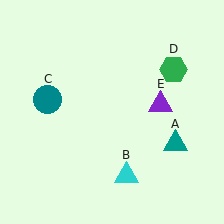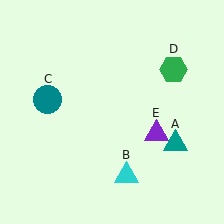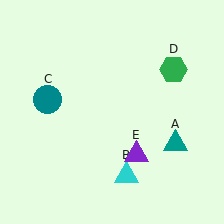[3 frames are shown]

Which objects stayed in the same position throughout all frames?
Teal triangle (object A) and cyan triangle (object B) and teal circle (object C) and green hexagon (object D) remained stationary.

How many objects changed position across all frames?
1 object changed position: purple triangle (object E).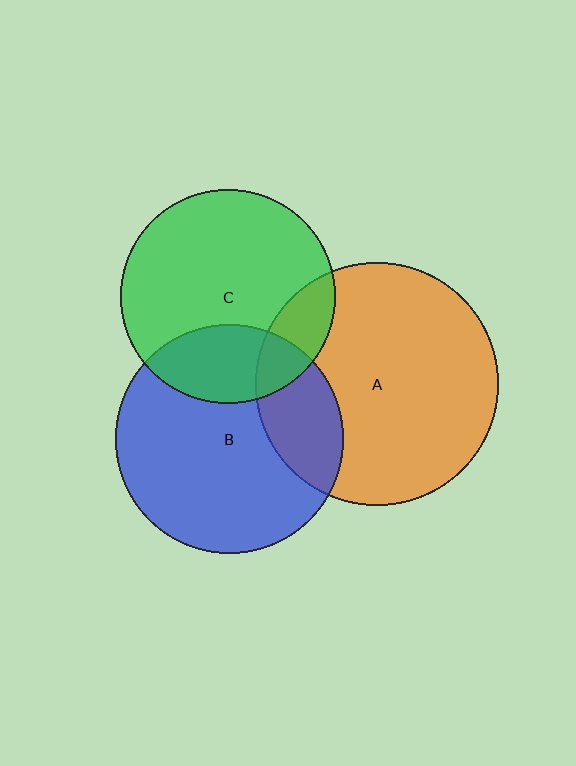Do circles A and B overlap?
Yes.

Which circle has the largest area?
Circle A (orange).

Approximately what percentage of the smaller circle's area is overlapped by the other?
Approximately 25%.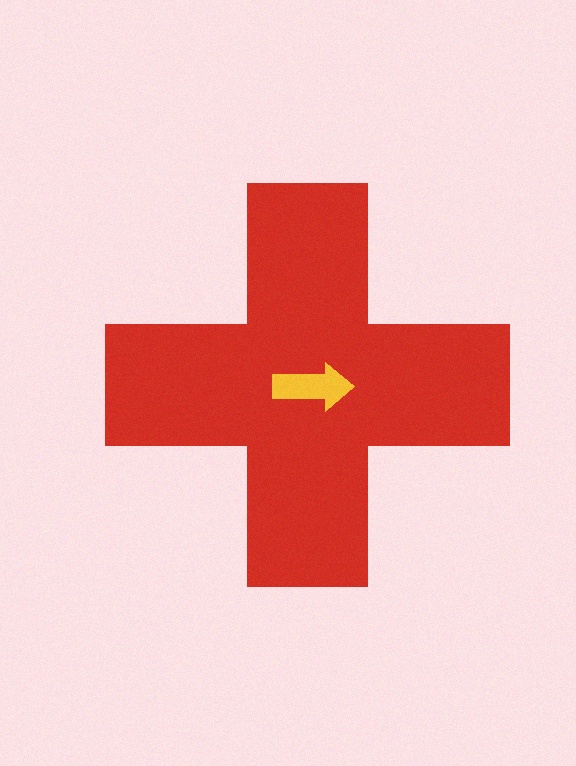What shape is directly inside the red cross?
The yellow arrow.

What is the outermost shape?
The red cross.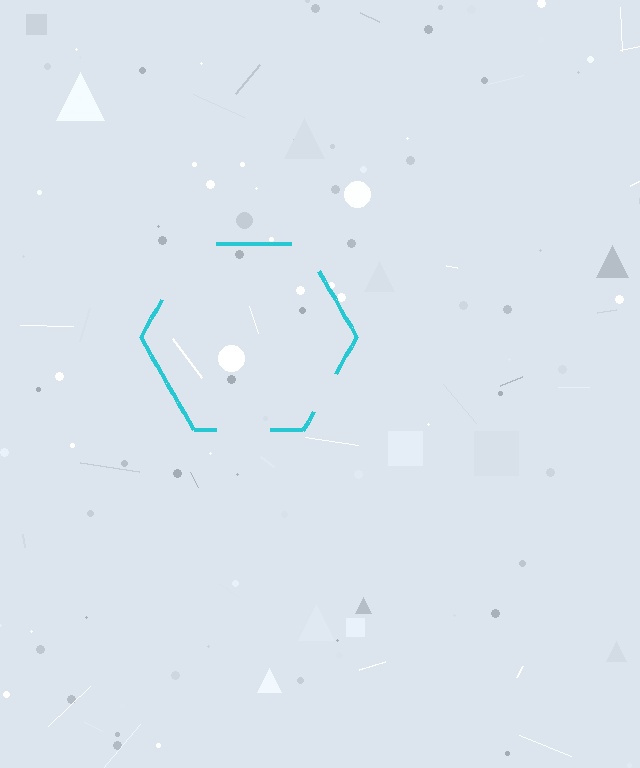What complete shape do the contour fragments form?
The contour fragments form a hexagon.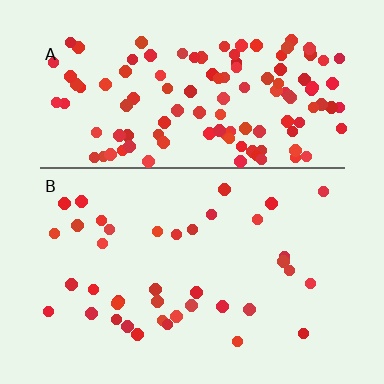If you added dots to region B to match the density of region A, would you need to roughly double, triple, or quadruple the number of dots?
Approximately triple.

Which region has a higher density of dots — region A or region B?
A (the top).